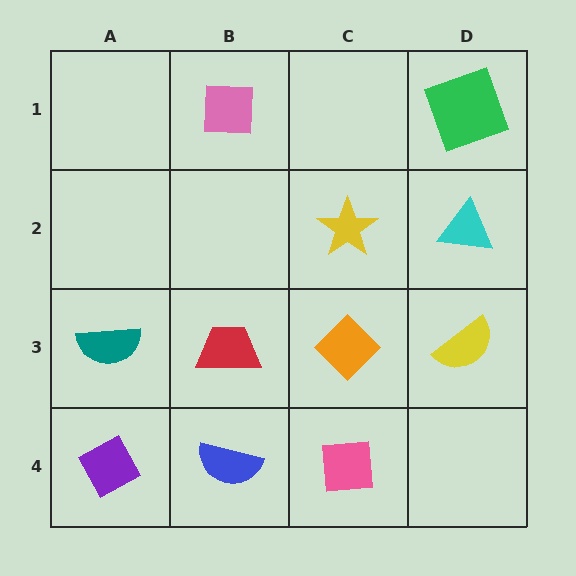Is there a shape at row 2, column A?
No, that cell is empty.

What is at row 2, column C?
A yellow star.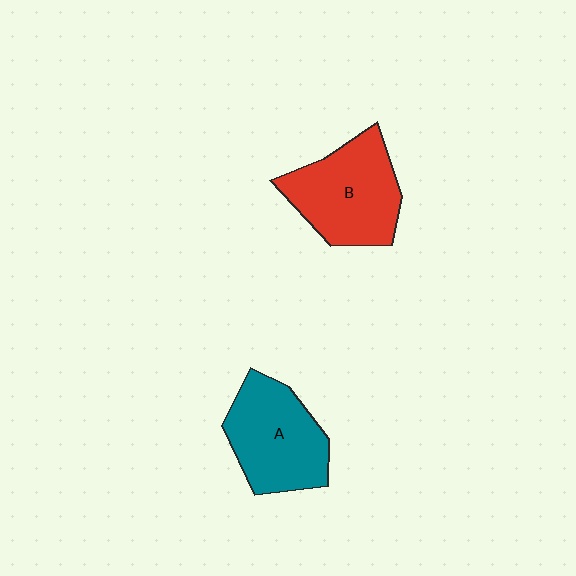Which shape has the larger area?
Shape B (red).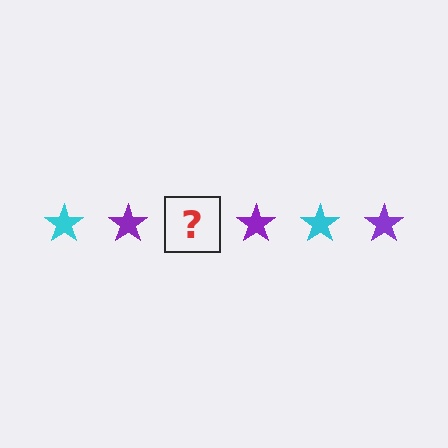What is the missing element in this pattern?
The missing element is a cyan star.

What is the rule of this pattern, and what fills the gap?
The rule is that the pattern cycles through cyan, purple stars. The gap should be filled with a cyan star.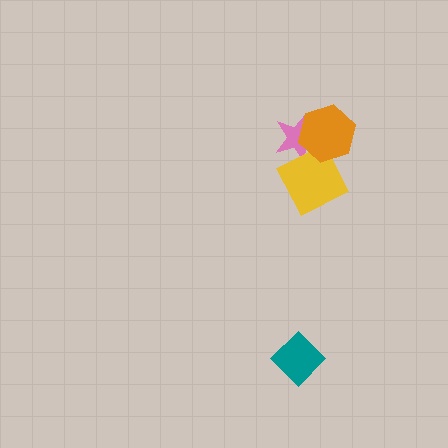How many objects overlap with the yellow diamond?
2 objects overlap with the yellow diamond.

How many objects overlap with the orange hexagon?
2 objects overlap with the orange hexagon.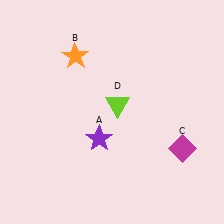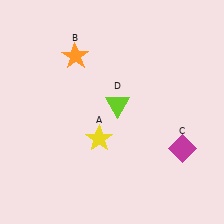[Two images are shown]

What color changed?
The star (A) changed from purple in Image 1 to yellow in Image 2.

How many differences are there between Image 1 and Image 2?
There is 1 difference between the two images.